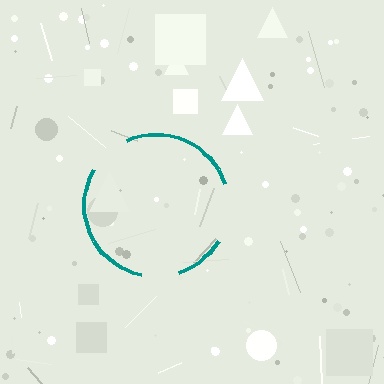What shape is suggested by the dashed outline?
The dashed outline suggests a circle.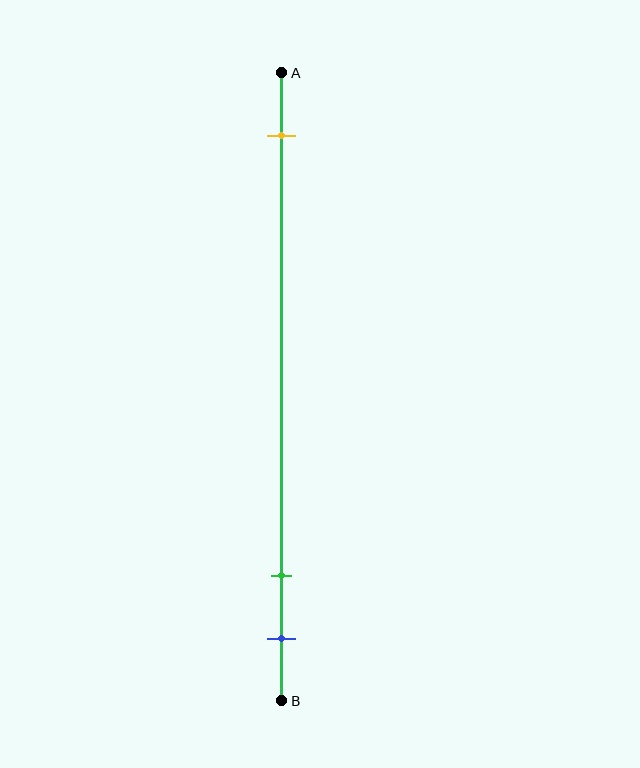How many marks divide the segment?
There are 3 marks dividing the segment.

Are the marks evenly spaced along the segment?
No, the marks are not evenly spaced.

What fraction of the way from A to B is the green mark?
The green mark is approximately 80% (0.8) of the way from A to B.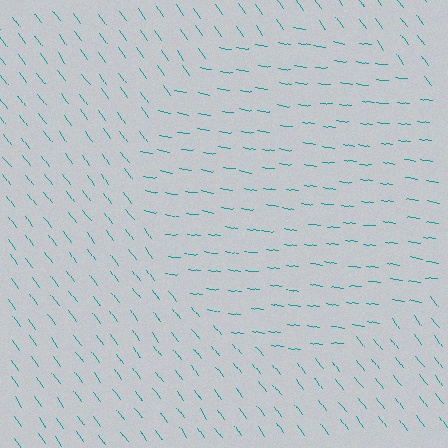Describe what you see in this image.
The image is filled with small teal line segments. A circle region in the image has lines oriented differently from the surrounding lines, creating a visible texture boundary.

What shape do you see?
I see a circle.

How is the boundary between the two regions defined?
The boundary is defined purely by a change in line orientation (approximately 45 degrees difference). All lines are the same color and thickness.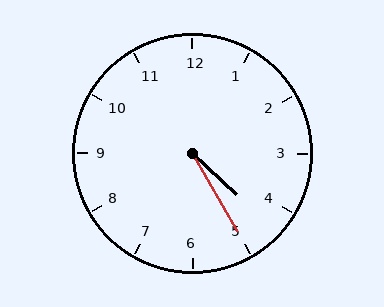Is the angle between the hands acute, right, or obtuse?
It is acute.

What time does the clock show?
4:25.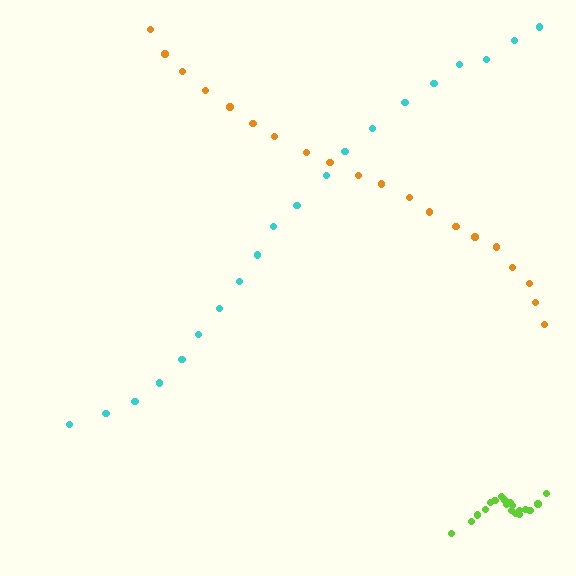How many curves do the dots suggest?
There are 3 distinct paths.